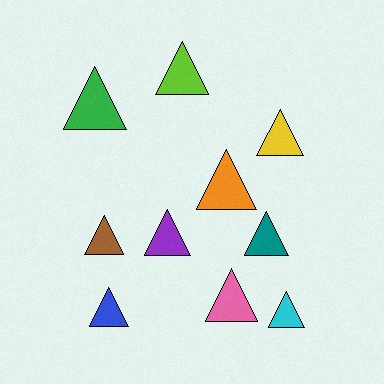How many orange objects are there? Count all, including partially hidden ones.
There is 1 orange object.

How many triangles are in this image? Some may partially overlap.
There are 10 triangles.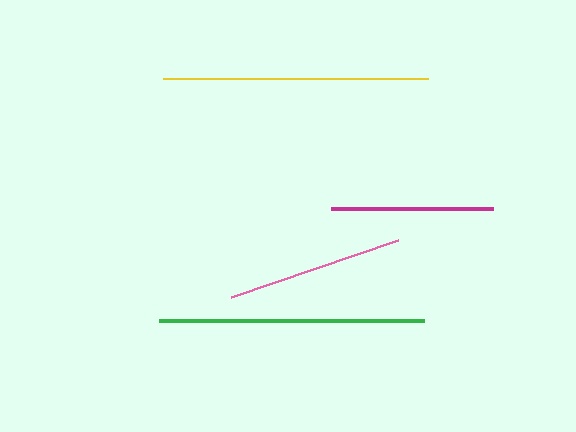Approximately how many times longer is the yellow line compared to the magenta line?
The yellow line is approximately 1.6 times the length of the magenta line.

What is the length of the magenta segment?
The magenta segment is approximately 161 pixels long.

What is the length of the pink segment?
The pink segment is approximately 176 pixels long.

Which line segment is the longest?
The yellow line is the longest at approximately 265 pixels.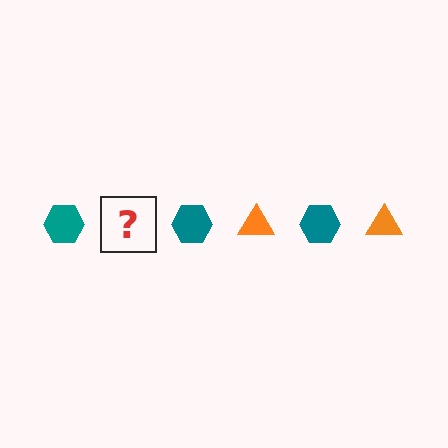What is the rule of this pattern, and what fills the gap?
The rule is that the pattern alternates between teal hexagon and orange triangle. The gap should be filled with an orange triangle.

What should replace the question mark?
The question mark should be replaced with an orange triangle.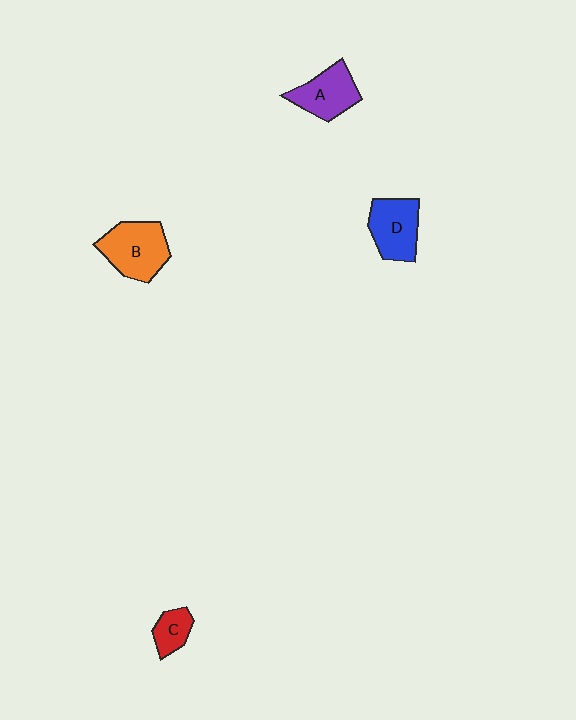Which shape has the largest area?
Shape B (orange).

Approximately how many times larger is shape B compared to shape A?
Approximately 1.3 times.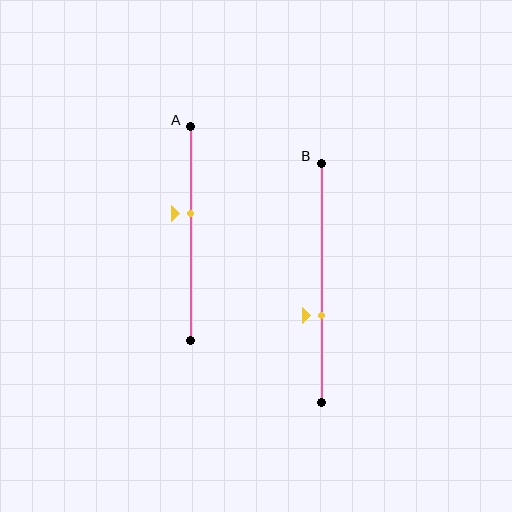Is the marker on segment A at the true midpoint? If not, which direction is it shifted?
No, the marker on segment A is shifted upward by about 9% of the segment length.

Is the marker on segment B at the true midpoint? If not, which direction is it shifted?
No, the marker on segment B is shifted downward by about 14% of the segment length.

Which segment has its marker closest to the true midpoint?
Segment A has its marker closest to the true midpoint.